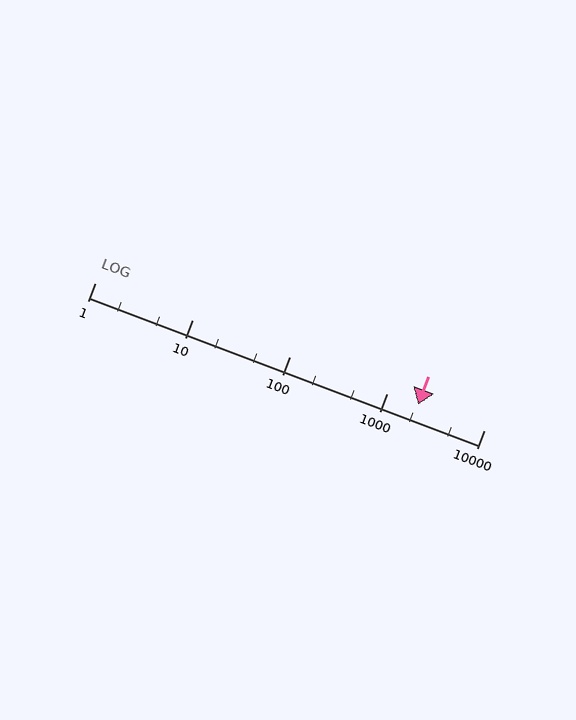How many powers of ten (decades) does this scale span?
The scale spans 4 decades, from 1 to 10000.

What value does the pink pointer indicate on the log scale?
The pointer indicates approximately 2100.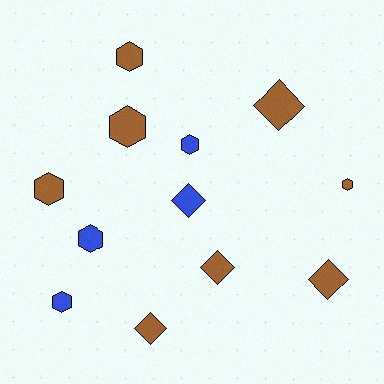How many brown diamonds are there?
There are 4 brown diamonds.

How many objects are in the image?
There are 12 objects.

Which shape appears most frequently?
Hexagon, with 7 objects.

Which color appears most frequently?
Brown, with 8 objects.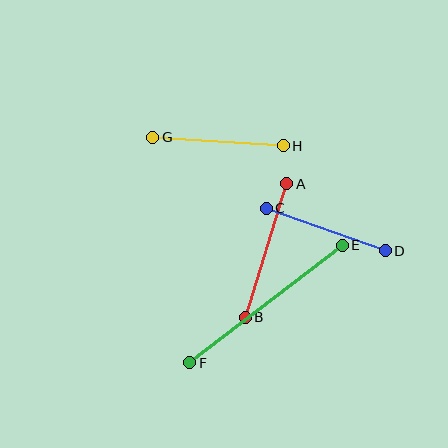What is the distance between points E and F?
The distance is approximately 192 pixels.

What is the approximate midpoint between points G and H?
The midpoint is at approximately (218, 141) pixels.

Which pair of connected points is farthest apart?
Points E and F are farthest apart.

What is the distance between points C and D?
The distance is approximately 126 pixels.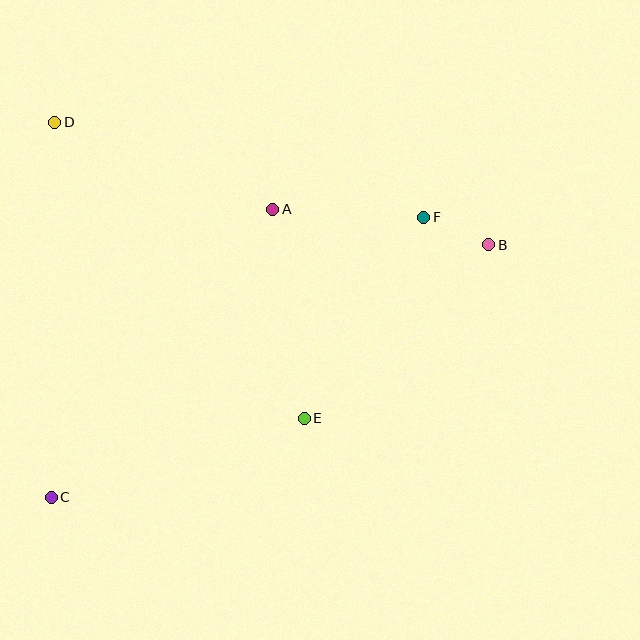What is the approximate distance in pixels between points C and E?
The distance between C and E is approximately 265 pixels.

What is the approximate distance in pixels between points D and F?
The distance between D and F is approximately 381 pixels.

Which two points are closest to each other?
Points B and F are closest to each other.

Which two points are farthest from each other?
Points B and C are farthest from each other.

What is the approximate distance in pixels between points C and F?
The distance between C and F is approximately 466 pixels.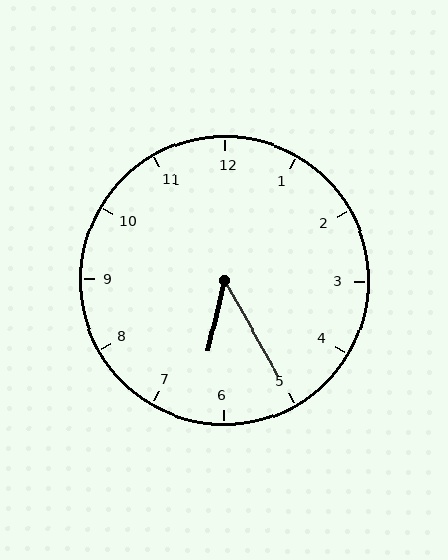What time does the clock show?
6:25.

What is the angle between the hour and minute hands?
Approximately 42 degrees.